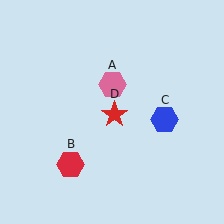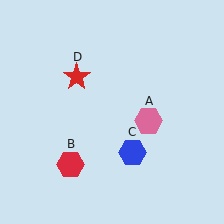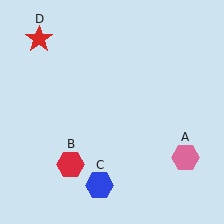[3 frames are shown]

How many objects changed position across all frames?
3 objects changed position: pink hexagon (object A), blue hexagon (object C), red star (object D).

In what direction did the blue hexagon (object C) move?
The blue hexagon (object C) moved down and to the left.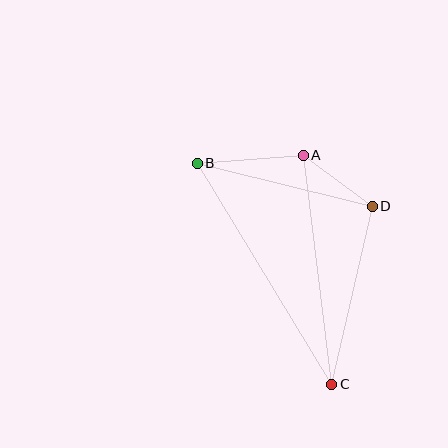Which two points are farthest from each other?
Points B and C are farthest from each other.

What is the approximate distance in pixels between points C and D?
The distance between C and D is approximately 183 pixels.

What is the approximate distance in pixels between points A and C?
The distance between A and C is approximately 230 pixels.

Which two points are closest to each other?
Points A and D are closest to each other.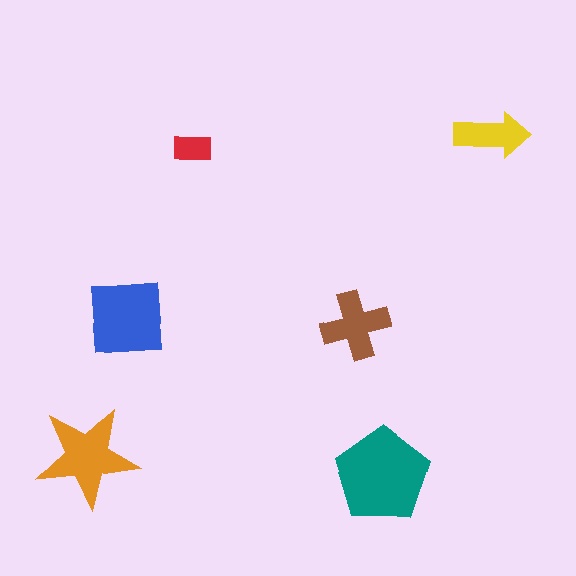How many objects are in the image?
There are 6 objects in the image.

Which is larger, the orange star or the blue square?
The blue square.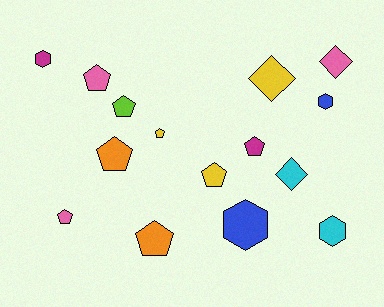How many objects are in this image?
There are 15 objects.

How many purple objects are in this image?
There are no purple objects.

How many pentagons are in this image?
There are 8 pentagons.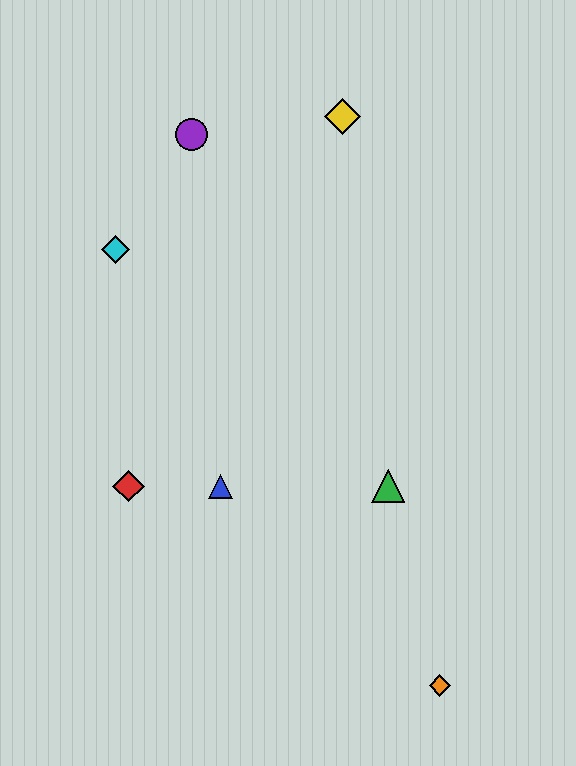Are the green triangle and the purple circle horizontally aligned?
No, the green triangle is at y≈486 and the purple circle is at y≈134.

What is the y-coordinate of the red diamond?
The red diamond is at y≈486.